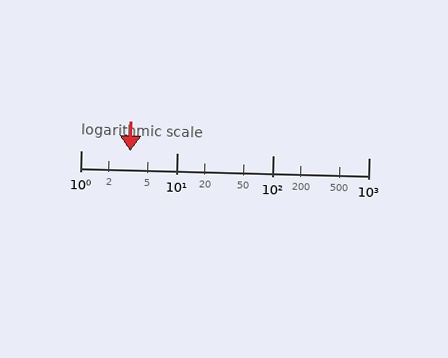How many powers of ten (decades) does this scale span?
The scale spans 3 decades, from 1 to 1000.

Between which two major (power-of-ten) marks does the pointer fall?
The pointer is between 1 and 10.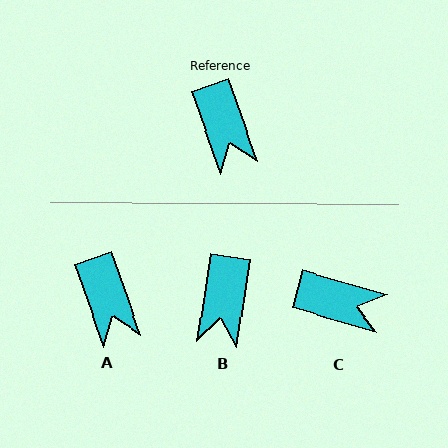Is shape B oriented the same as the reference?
No, it is off by about 28 degrees.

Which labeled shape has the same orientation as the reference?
A.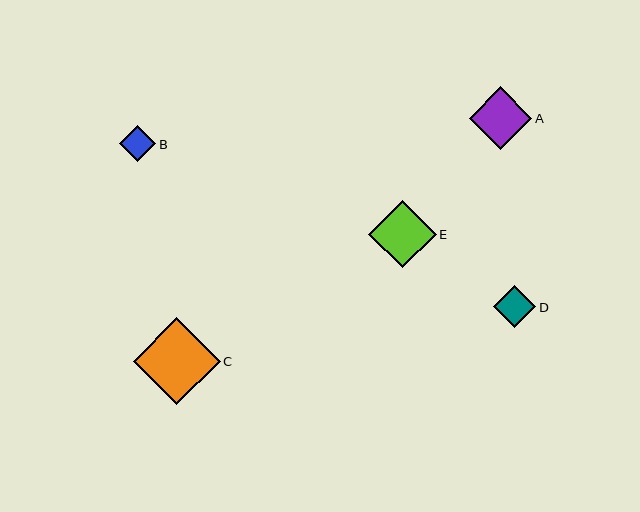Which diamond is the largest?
Diamond C is the largest with a size of approximately 87 pixels.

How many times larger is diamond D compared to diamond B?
Diamond D is approximately 1.2 times the size of diamond B.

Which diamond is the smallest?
Diamond B is the smallest with a size of approximately 36 pixels.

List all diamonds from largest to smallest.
From largest to smallest: C, E, A, D, B.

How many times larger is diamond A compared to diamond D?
Diamond A is approximately 1.5 times the size of diamond D.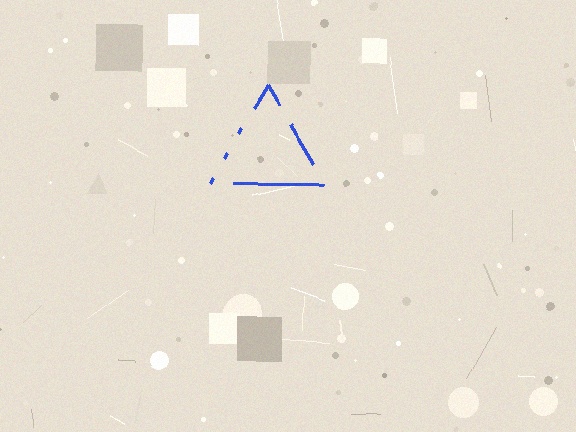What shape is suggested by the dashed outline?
The dashed outline suggests a triangle.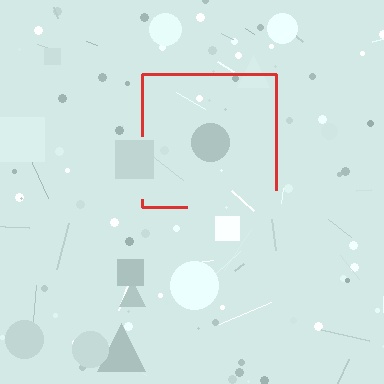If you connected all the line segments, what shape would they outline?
They would outline a square.